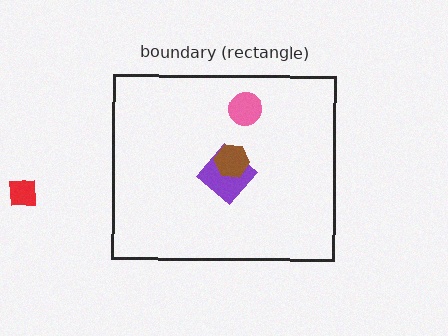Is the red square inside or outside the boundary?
Outside.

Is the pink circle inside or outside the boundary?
Inside.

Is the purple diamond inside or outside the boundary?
Inside.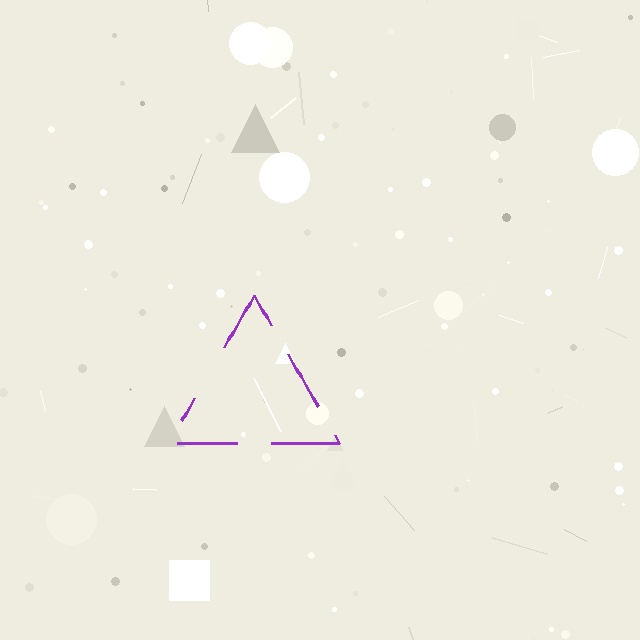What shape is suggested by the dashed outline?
The dashed outline suggests a triangle.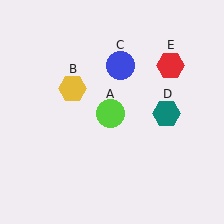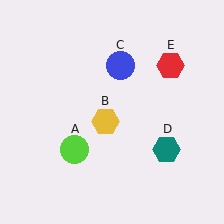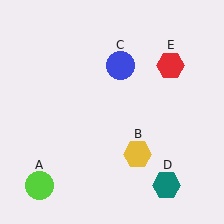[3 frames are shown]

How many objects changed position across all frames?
3 objects changed position: lime circle (object A), yellow hexagon (object B), teal hexagon (object D).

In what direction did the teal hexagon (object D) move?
The teal hexagon (object D) moved down.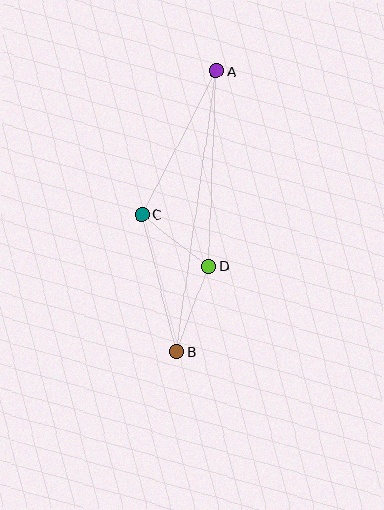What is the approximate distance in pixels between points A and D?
The distance between A and D is approximately 196 pixels.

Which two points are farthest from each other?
Points A and B are farthest from each other.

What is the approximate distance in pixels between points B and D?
The distance between B and D is approximately 91 pixels.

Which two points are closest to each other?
Points C and D are closest to each other.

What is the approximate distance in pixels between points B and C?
The distance between B and C is approximately 141 pixels.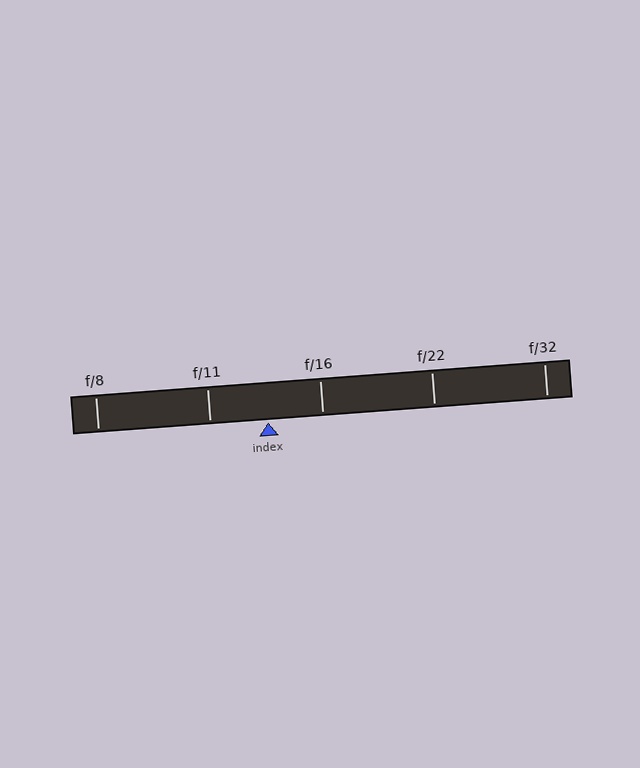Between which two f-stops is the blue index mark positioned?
The index mark is between f/11 and f/16.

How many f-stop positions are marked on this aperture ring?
There are 5 f-stop positions marked.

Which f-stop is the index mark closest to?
The index mark is closest to f/16.